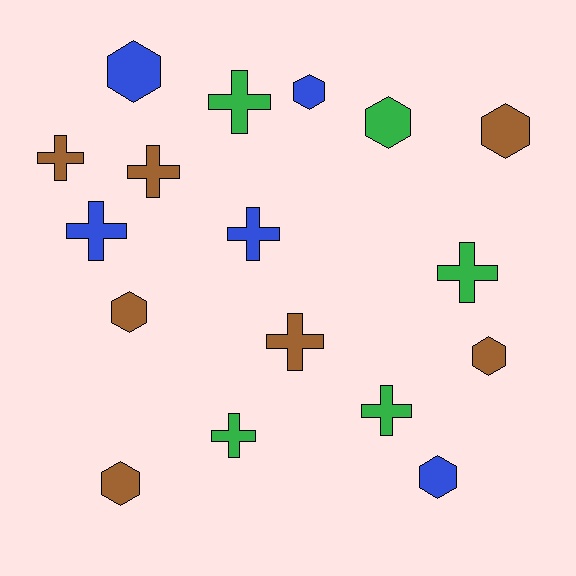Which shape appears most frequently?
Cross, with 9 objects.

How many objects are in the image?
There are 17 objects.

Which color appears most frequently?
Brown, with 7 objects.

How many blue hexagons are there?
There are 3 blue hexagons.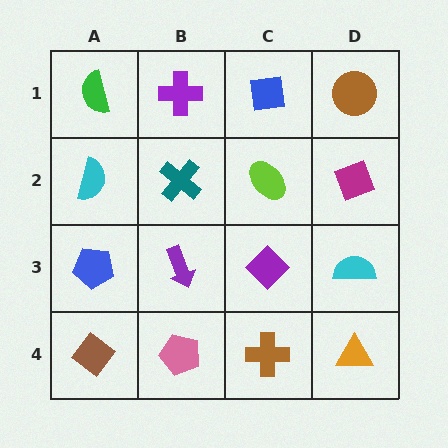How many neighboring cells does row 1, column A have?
2.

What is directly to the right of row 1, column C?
A brown circle.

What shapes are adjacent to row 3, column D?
A magenta diamond (row 2, column D), an orange triangle (row 4, column D), a purple diamond (row 3, column C).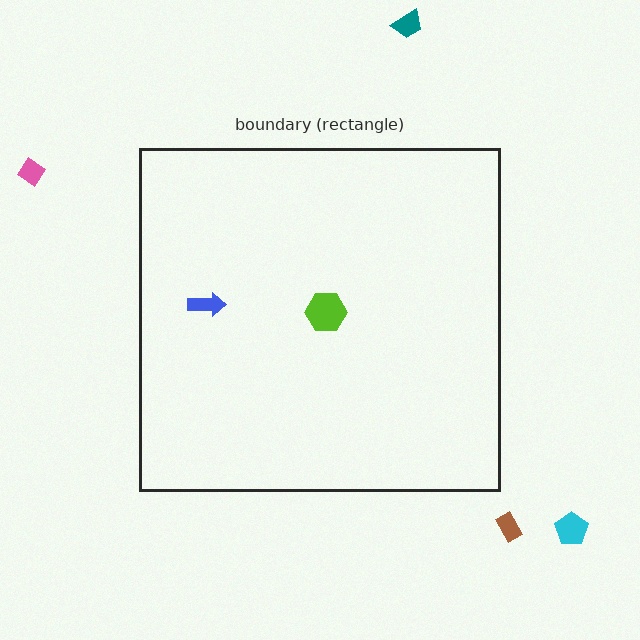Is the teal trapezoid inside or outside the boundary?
Outside.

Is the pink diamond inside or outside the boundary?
Outside.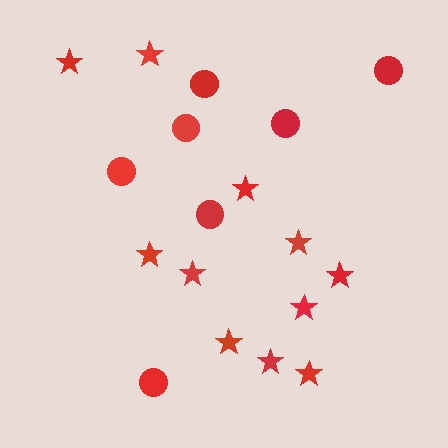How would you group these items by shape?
There are 2 groups: one group of stars (11) and one group of circles (7).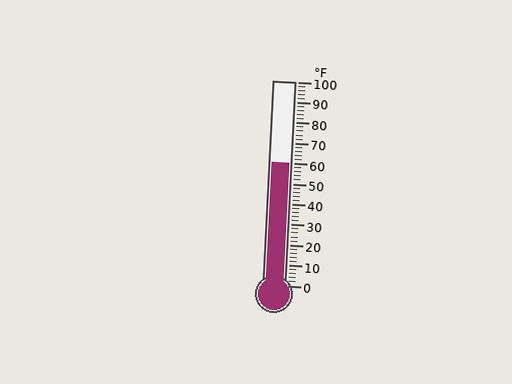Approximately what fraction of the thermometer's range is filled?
The thermometer is filled to approximately 60% of its range.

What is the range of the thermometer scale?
The thermometer scale ranges from 0°F to 100°F.